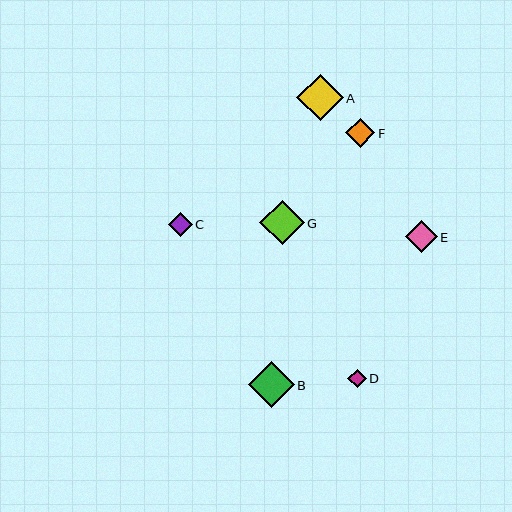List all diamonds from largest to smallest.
From largest to smallest: A, B, G, E, F, C, D.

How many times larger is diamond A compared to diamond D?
Diamond A is approximately 2.5 times the size of diamond D.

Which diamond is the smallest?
Diamond D is the smallest with a size of approximately 19 pixels.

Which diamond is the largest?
Diamond A is the largest with a size of approximately 46 pixels.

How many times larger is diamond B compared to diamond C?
Diamond B is approximately 1.9 times the size of diamond C.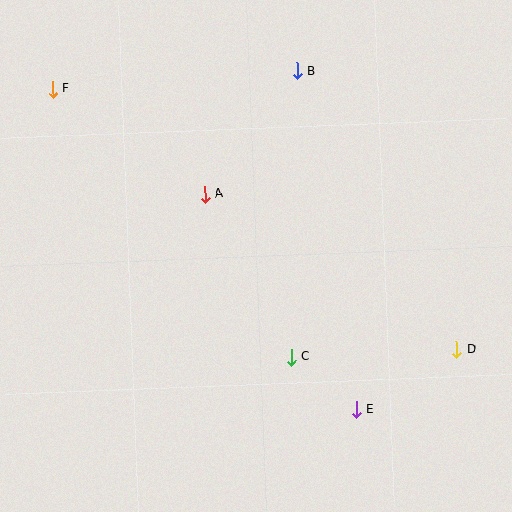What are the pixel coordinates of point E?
Point E is at (356, 410).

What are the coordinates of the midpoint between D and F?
The midpoint between D and F is at (255, 219).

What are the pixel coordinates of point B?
Point B is at (297, 71).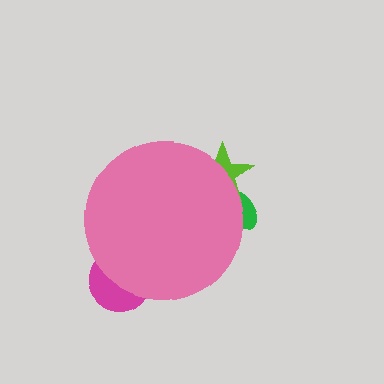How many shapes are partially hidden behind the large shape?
3 shapes are partially hidden.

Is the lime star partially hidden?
Yes, the lime star is partially hidden behind the pink circle.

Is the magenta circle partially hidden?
Yes, the magenta circle is partially hidden behind the pink circle.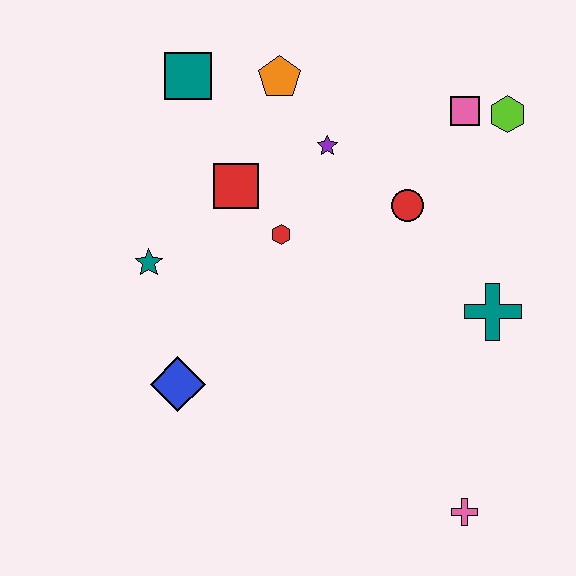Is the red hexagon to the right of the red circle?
No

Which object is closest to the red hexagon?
The red square is closest to the red hexagon.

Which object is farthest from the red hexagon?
The pink cross is farthest from the red hexagon.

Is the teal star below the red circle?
Yes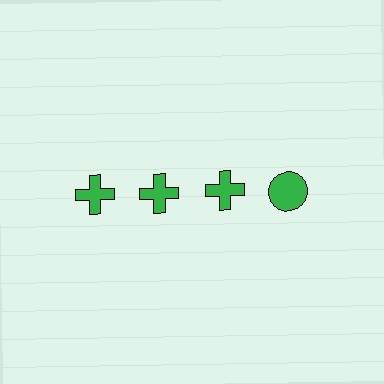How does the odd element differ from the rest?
It has a different shape: circle instead of cross.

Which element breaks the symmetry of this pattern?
The green circle in the top row, second from right column breaks the symmetry. All other shapes are green crosses.